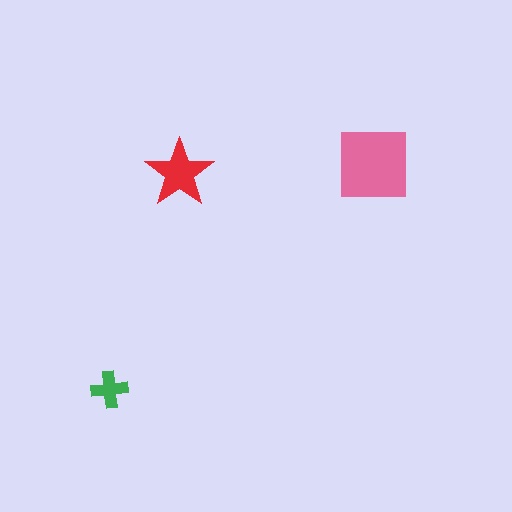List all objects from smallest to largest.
The green cross, the red star, the pink square.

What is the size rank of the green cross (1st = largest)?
3rd.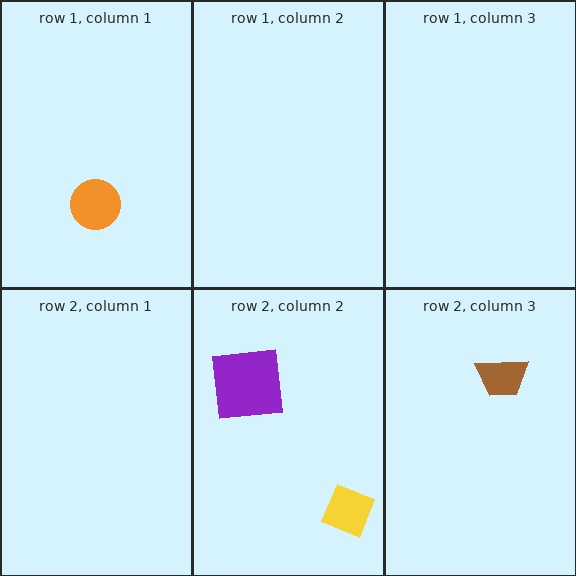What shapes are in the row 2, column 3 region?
The brown trapezoid.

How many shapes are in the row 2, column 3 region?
1.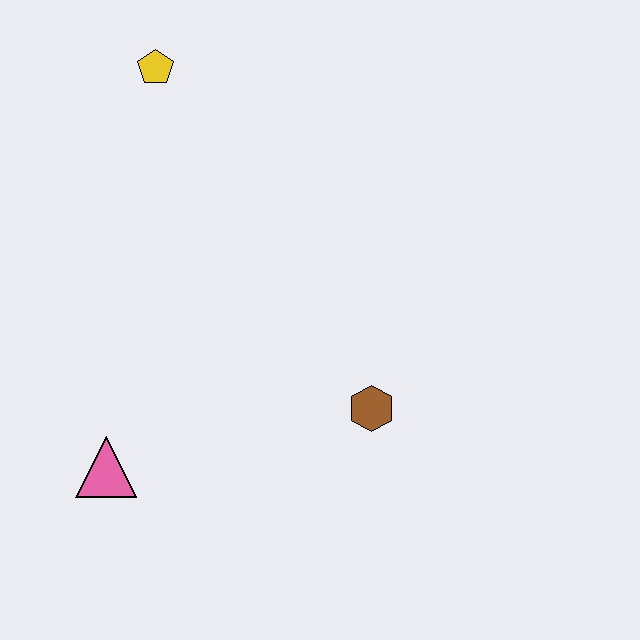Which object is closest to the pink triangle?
The brown hexagon is closest to the pink triangle.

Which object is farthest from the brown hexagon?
The yellow pentagon is farthest from the brown hexagon.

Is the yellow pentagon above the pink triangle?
Yes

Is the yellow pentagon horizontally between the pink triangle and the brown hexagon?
Yes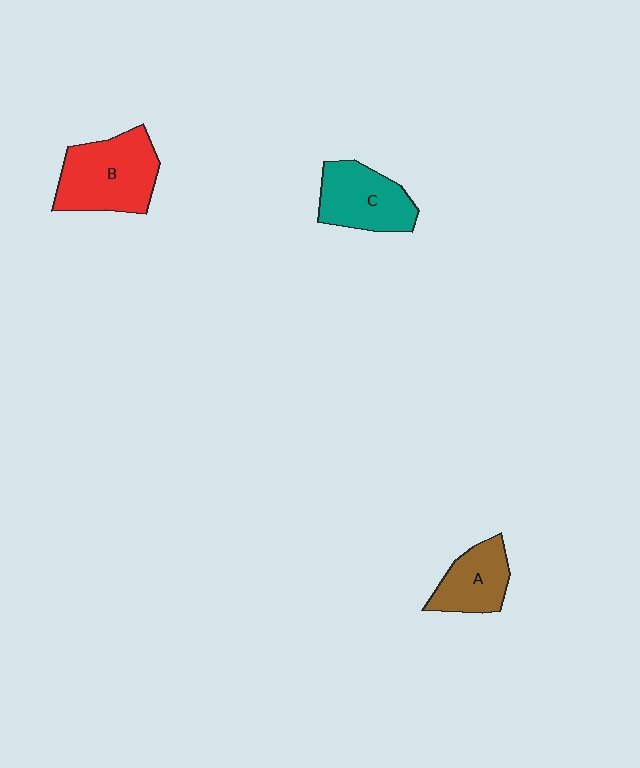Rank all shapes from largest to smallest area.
From largest to smallest: B (red), C (teal), A (brown).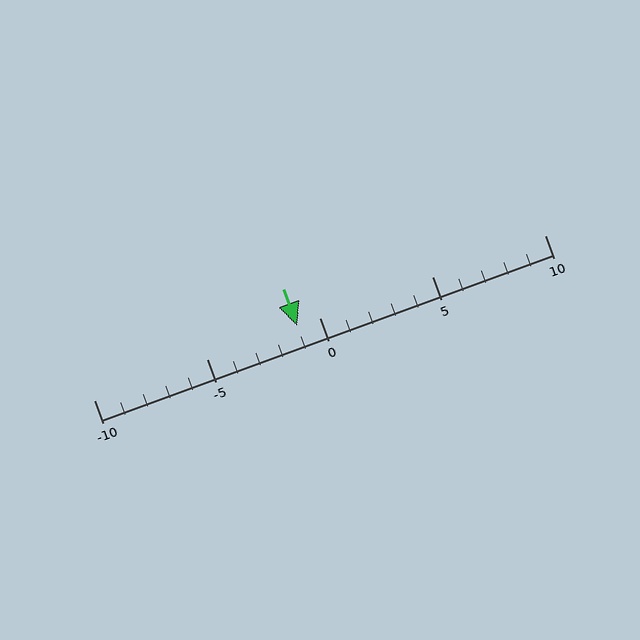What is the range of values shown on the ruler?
The ruler shows values from -10 to 10.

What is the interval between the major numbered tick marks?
The major tick marks are spaced 5 units apart.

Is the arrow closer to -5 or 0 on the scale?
The arrow is closer to 0.